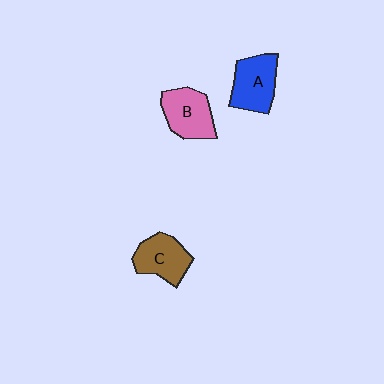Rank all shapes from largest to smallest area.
From largest to smallest: A (blue), B (pink), C (brown).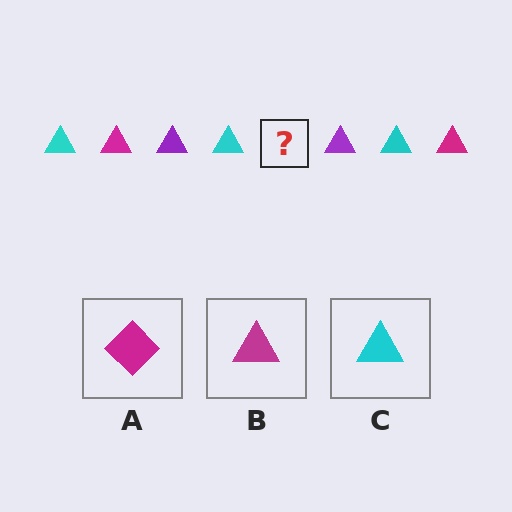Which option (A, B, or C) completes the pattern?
B.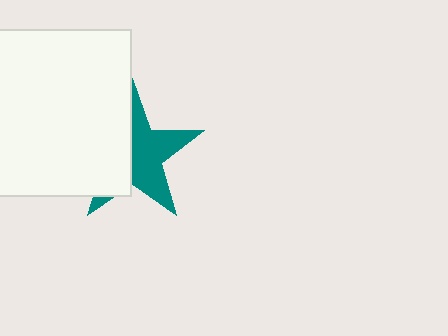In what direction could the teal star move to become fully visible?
The teal star could move right. That would shift it out from behind the white square entirely.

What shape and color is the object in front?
The object in front is a white square.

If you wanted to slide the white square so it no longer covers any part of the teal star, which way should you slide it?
Slide it left — that is the most direct way to separate the two shapes.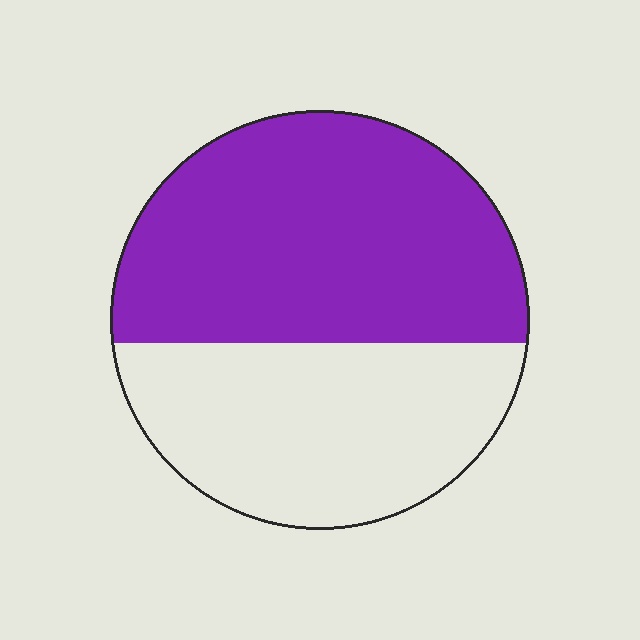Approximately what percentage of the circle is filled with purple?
Approximately 55%.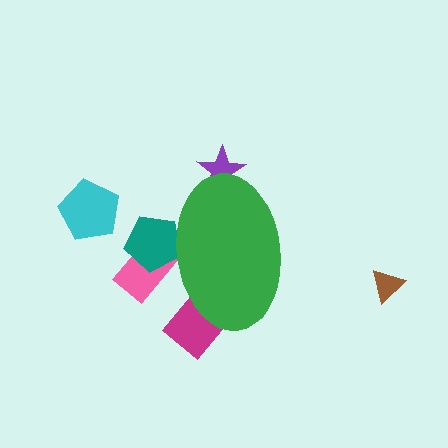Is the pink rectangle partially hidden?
Yes, the pink rectangle is partially hidden behind the green ellipse.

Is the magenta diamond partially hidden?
Yes, the magenta diamond is partially hidden behind the green ellipse.